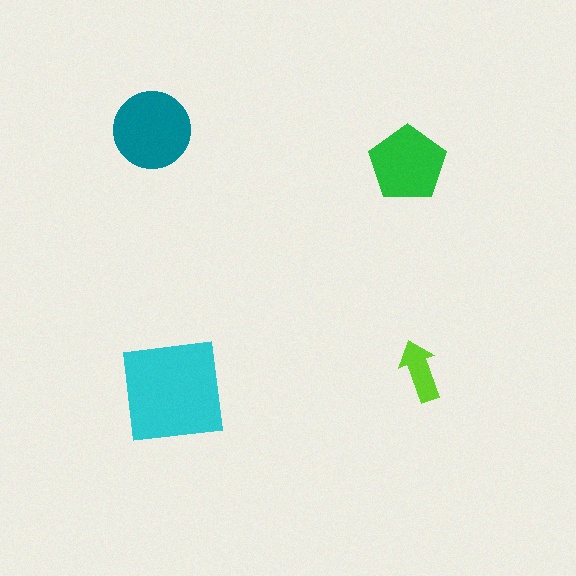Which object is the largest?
The cyan square.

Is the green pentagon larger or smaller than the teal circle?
Smaller.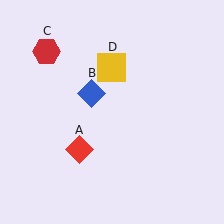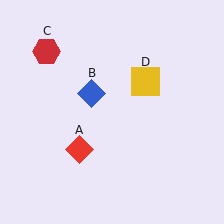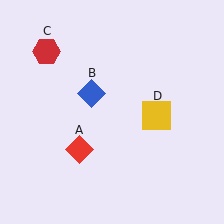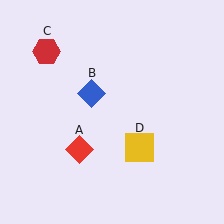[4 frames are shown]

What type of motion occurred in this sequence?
The yellow square (object D) rotated clockwise around the center of the scene.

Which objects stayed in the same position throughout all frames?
Red diamond (object A) and blue diamond (object B) and red hexagon (object C) remained stationary.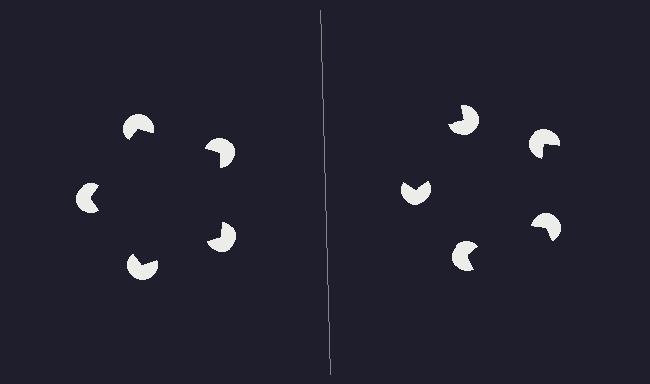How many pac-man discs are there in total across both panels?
10 — 5 on each side.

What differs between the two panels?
The pac-man discs are positioned identically on both sides; only the wedge orientations differ. On the left they align to a pentagon; on the right they are misaligned.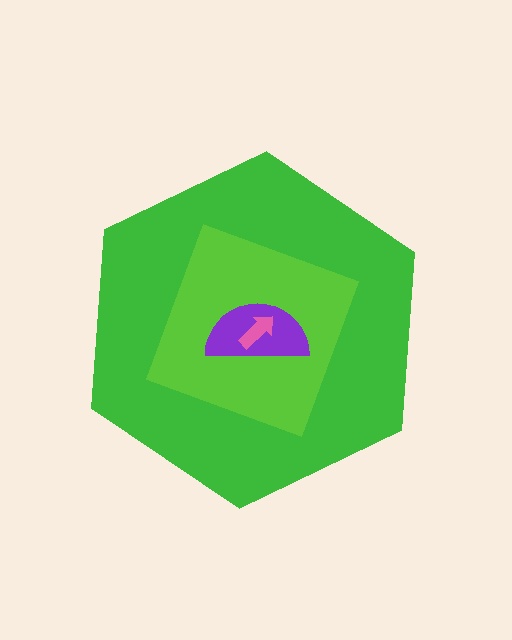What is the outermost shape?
The green hexagon.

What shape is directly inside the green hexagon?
The lime square.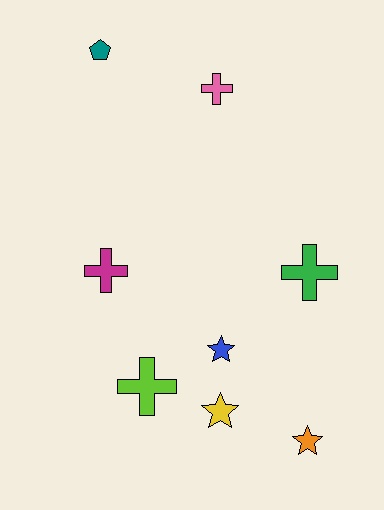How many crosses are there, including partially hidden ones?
There are 4 crosses.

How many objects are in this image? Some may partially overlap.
There are 8 objects.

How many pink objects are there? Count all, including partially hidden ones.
There is 1 pink object.